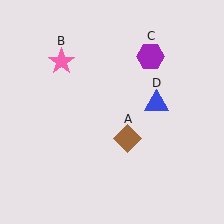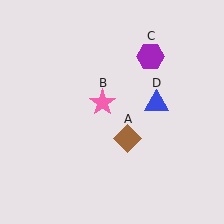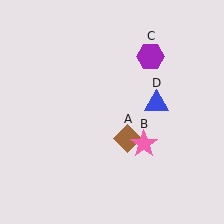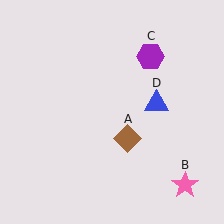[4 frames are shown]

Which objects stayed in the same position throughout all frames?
Brown diamond (object A) and purple hexagon (object C) and blue triangle (object D) remained stationary.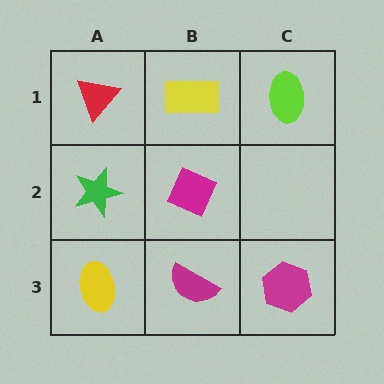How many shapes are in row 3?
3 shapes.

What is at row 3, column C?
A magenta hexagon.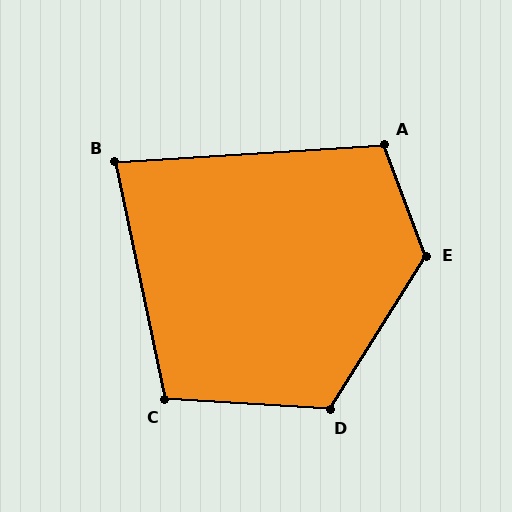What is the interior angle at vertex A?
Approximately 107 degrees (obtuse).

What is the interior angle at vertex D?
Approximately 119 degrees (obtuse).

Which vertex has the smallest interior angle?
B, at approximately 82 degrees.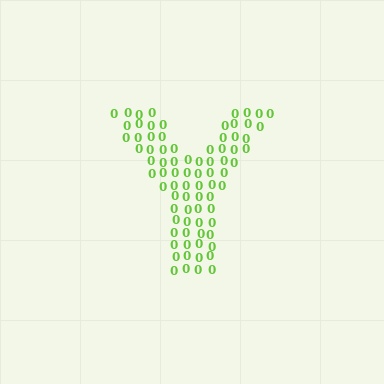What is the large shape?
The large shape is the letter Y.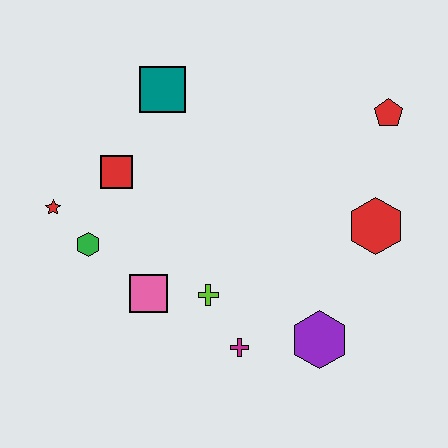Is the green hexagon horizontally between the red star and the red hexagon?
Yes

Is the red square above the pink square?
Yes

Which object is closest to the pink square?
The lime cross is closest to the pink square.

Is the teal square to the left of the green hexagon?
No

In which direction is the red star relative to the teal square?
The red star is below the teal square.